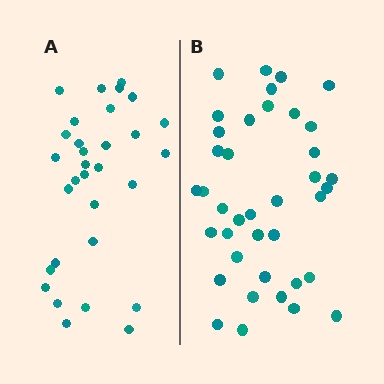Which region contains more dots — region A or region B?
Region B (the right region) has more dots.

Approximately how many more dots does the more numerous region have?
Region B has roughly 8 or so more dots than region A.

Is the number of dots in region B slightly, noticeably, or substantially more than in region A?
Region B has noticeably more, but not dramatically so. The ratio is roughly 1.3 to 1.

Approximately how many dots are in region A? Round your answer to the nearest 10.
About 30 dots. (The exact count is 31, which rounds to 30.)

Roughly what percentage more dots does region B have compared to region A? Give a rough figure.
About 25% more.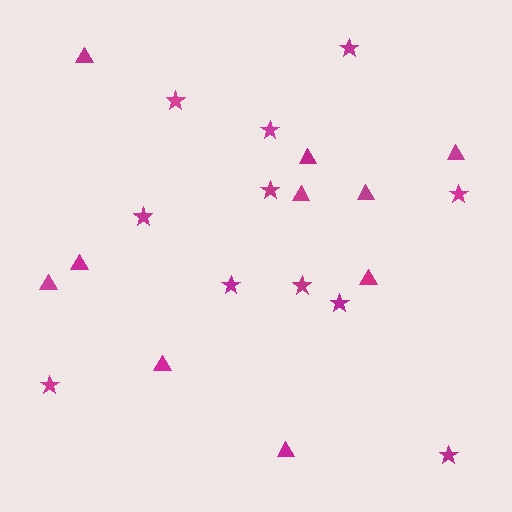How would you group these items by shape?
There are 2 groups: one group of triangles (10) and one group of stars (11).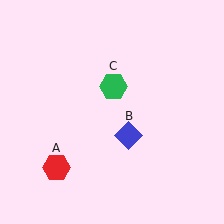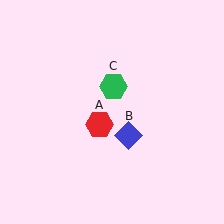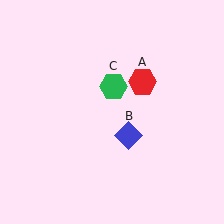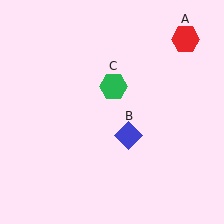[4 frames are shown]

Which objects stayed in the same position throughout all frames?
Blue diamond (object B) and green hexagon (object C) remained stationary.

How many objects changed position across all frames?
1 object changed position: red hexagon (object A).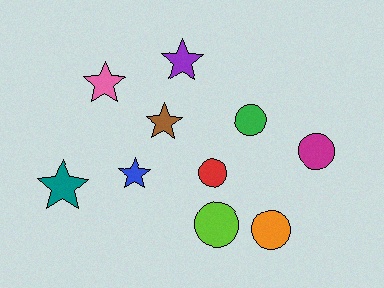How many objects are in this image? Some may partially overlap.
There are 10 objects.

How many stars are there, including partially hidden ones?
There are 5 stars.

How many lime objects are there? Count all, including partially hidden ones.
There is 1 lime object.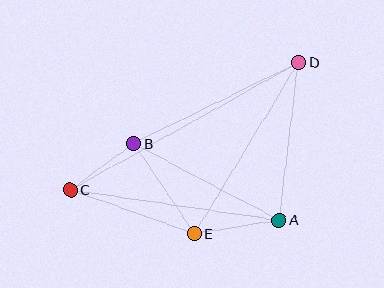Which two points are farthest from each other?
Points C and D are farthest from each other.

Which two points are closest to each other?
Points B and C are closest to each other.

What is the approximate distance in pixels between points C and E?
The distance between C and E is approximately 132 pixels.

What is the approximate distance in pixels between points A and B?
The distance between A and B is approximately 164 pixels.